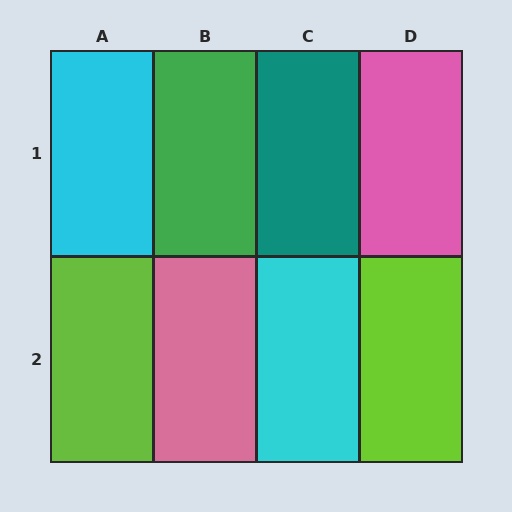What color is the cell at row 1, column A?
Cyan.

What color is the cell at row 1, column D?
Pink.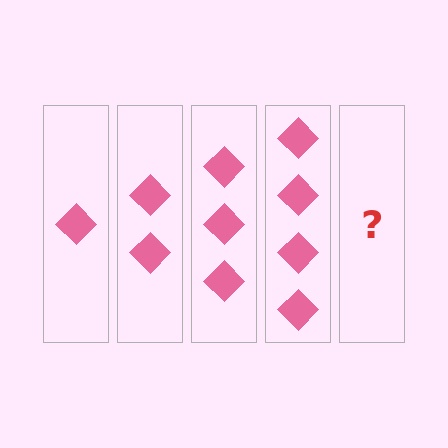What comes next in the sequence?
The next element should be 5 diamonds.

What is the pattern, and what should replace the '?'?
The pattern is that each step adds one more diamond. The '?' should be 5 diamonds.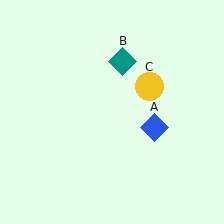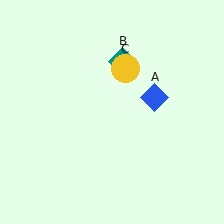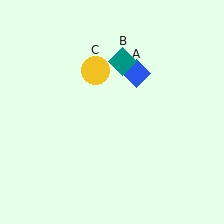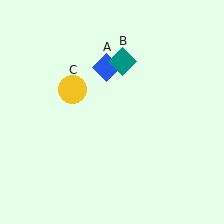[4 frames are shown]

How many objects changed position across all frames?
2 objects changed position: blue diamond (object A), yellow circle (object C).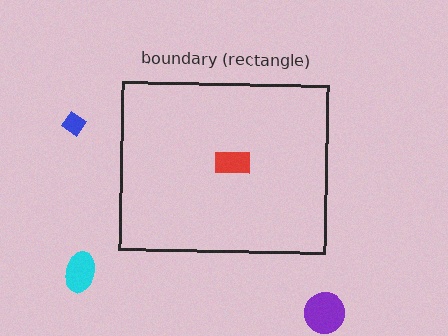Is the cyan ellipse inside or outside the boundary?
Outside.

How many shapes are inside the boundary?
1 inside, 3 outside.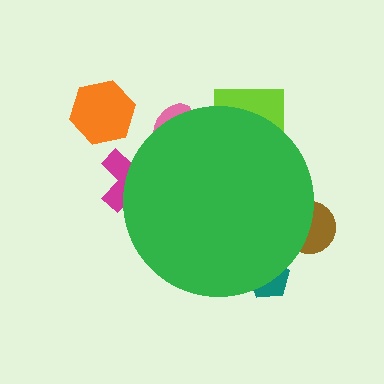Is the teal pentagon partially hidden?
Yes, the teal pentagon is partially hidden behind the green circle.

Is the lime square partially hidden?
Yes, the lime square is partially hidden behind the green circle.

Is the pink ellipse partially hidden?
Yes, the pink ellipse is partially hidden behind the green circle.